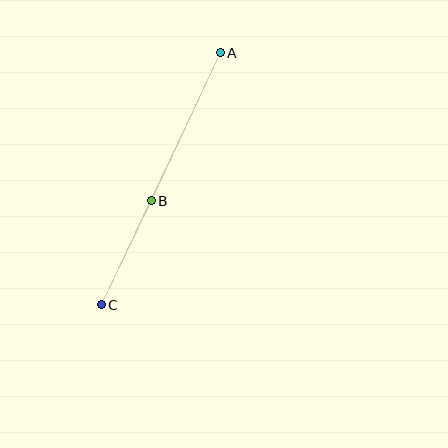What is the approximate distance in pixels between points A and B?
The distance between A and B is approximately 163 pixels.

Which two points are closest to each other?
Points B and C are closest to each other.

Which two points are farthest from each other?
Points A and C are farthest from each other.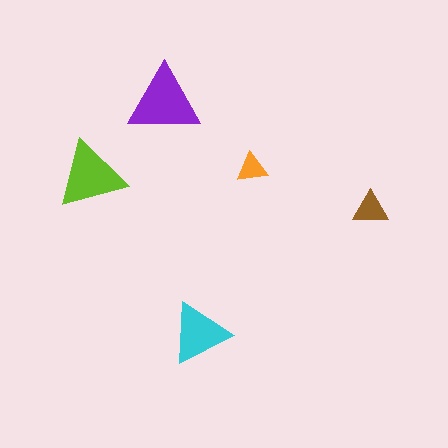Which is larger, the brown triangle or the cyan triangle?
The cyan one.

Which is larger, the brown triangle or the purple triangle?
The purple one.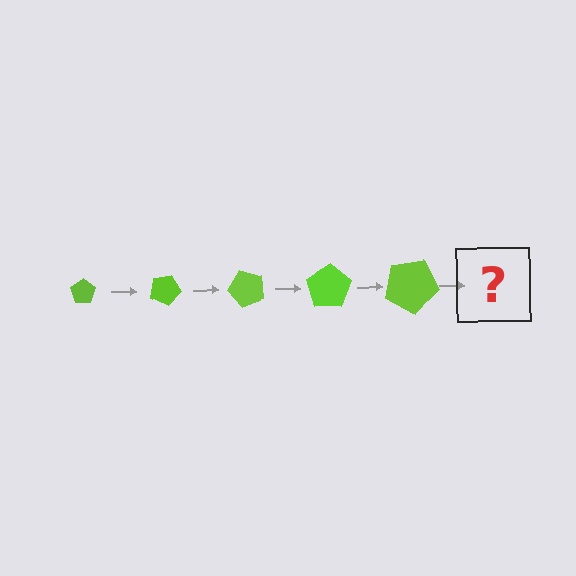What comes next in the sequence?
The next element should be a pentagon, larger than the previous one and rotated 125 degrees from the start.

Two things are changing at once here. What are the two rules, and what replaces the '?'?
The two rules are that the pentagon grows larger each step and it rotates 25 degrees each step. The '?' should be a pentagon, larger than the previous one and rotated 125 degrees from the start.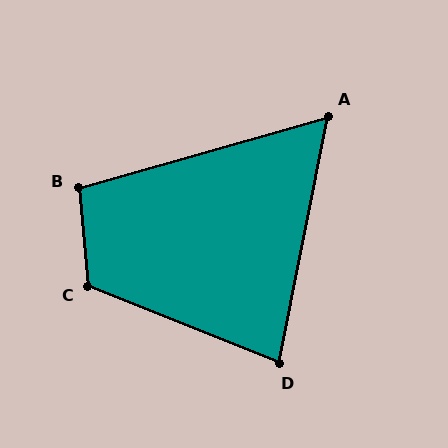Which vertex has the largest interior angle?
C, at approximately 117 degrees.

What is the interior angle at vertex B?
Approximately 101 degrees (obtuse).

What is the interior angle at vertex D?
Approximately 79 degrees (acute).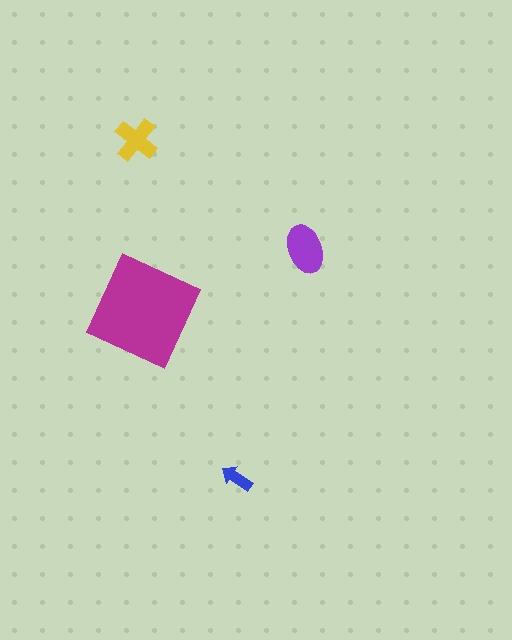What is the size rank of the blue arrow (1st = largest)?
4th.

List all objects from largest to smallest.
The magenta diamond, the purple ellipse, the yellow cross, the blue arrow.